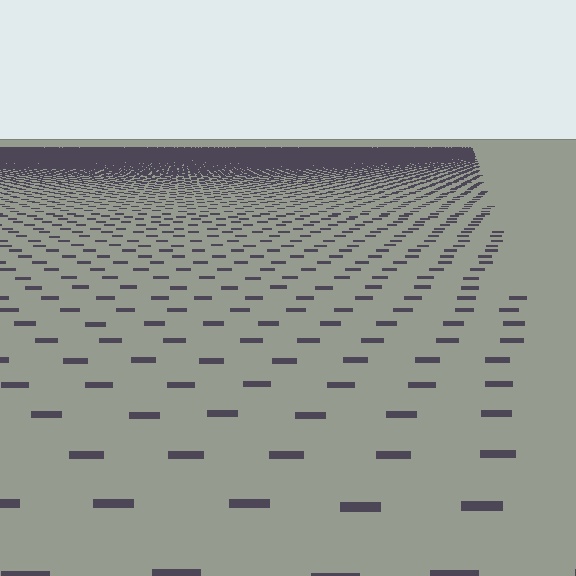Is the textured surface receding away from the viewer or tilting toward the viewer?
The surface is receding away from the viewer. Texture elements get smaller and denser toward the top.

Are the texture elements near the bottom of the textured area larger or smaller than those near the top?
Larger. Near the bottom, elements are closer to the viewer and appear at a bigger on-screen size.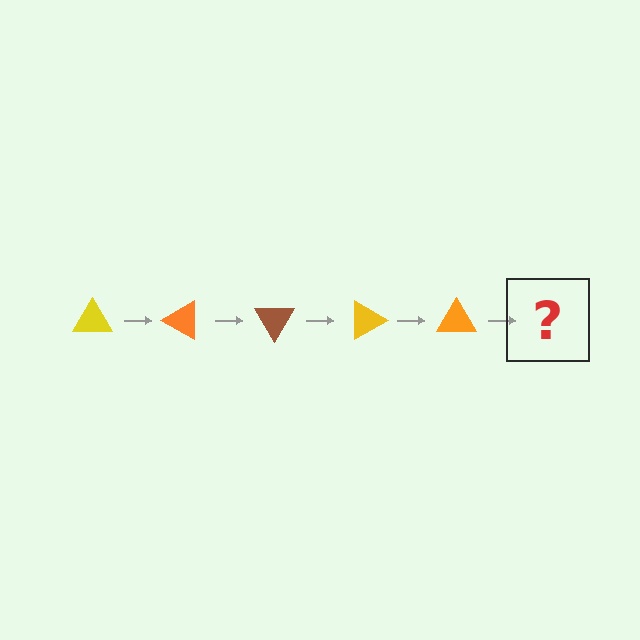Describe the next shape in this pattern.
It should be a brown triangle, rotated 150 degrees from the start.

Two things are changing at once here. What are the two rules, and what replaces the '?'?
The two rules are that it rotates 30 degrees each step and the color cycles through yellow, orange, and brown. The '?' should be a brown triangle, rotated 150 degrees from the start.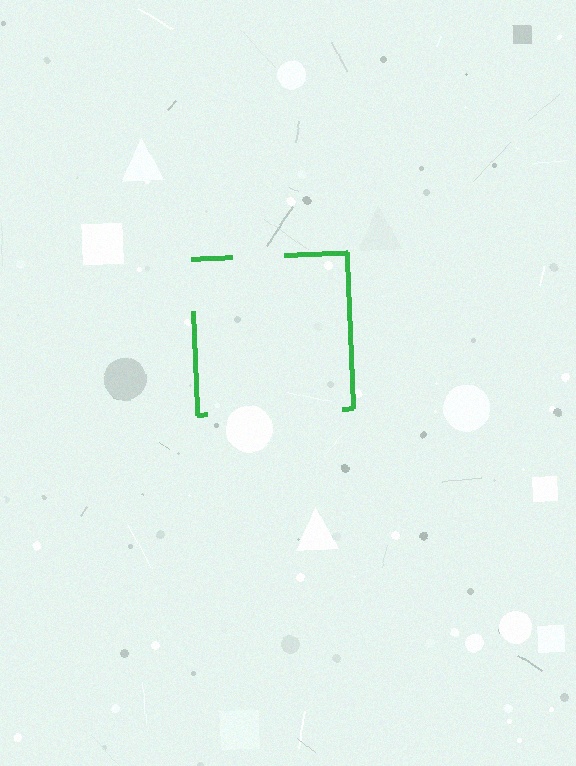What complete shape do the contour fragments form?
The contour fragments form a square.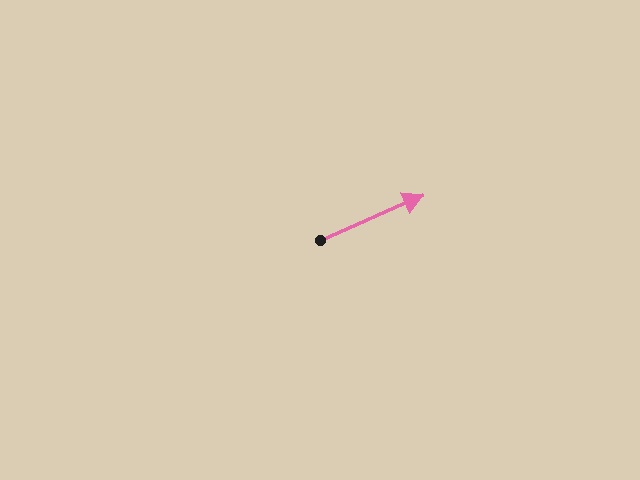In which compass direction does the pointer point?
Northeast.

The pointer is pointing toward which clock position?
Roughly 2 o'clock.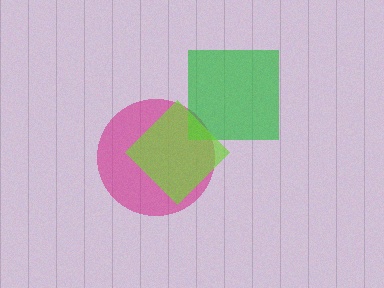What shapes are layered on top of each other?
The layered shapes are: a magenta circle, a green square, a lime diamond.